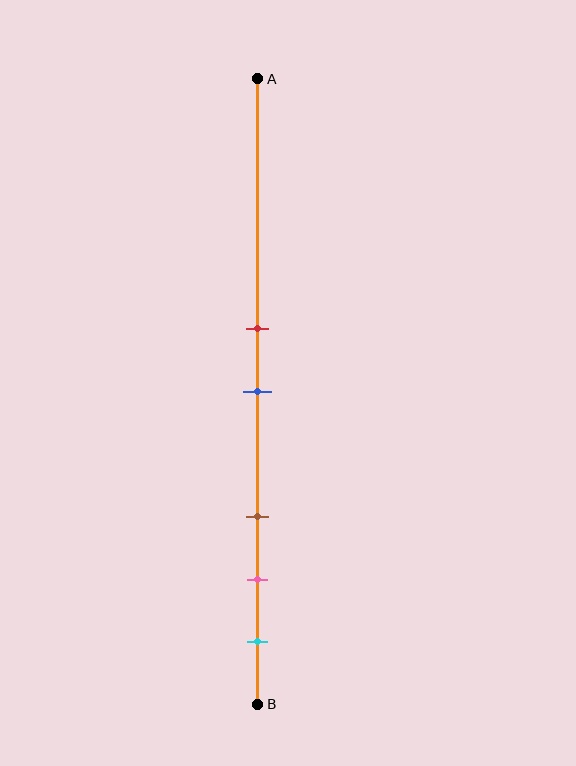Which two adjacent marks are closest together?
The red and blue marks are the closest adjacent pair.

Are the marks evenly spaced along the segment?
No, the marks are not evenly spaced.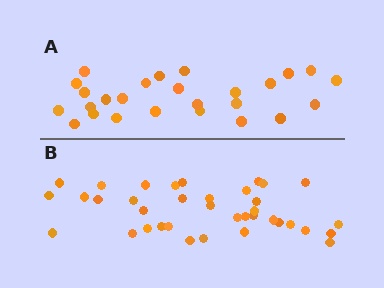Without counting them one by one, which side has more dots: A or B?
Region B (the bottom region) has more dots.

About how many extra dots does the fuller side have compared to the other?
Region B has roughly 12 or so more dots than region A.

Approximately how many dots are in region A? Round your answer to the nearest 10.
About 30 dots. (The exact count is 26, which rounds to 30.)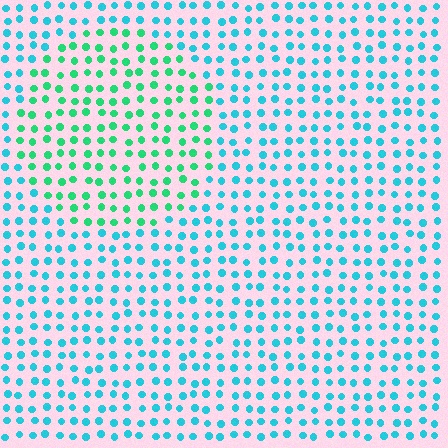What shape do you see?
I see a circle.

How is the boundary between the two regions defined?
The boundary is defined purely by a slight shift in hue (about 38 degrees). Spacing, size, and orientation are identical on both sides.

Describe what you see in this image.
The image is filled with small cyan elements in a uniform arrangement. A circle-shaped region is visible where the elements are tinted to a slightly different hue, forming a subtle color boundary.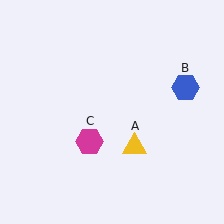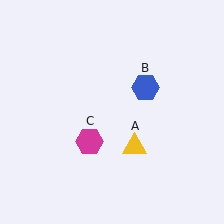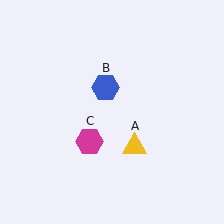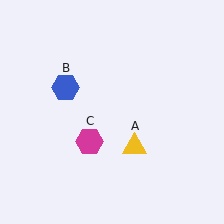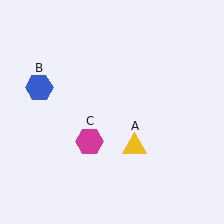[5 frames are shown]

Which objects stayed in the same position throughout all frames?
Yellow triangle (object A) and magenta hexagon (object C) remained stationary.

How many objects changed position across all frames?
1 object changed position: blue hexagon (object B).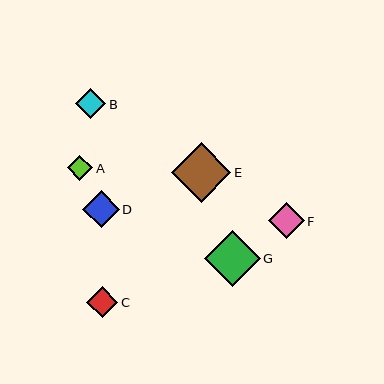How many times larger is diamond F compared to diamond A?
Diamond F is approximately 1.4 times the size of diamond A.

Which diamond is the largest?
Diamond E is the largest with a size of approximately 60 pixels.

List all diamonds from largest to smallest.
From largest to smallest: E, G, D, F, C, B, A.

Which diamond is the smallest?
Diamond A is the smallest with a size of approximately 25 pixels.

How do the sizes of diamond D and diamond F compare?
Diamond D and diamond F are approximately the same size.